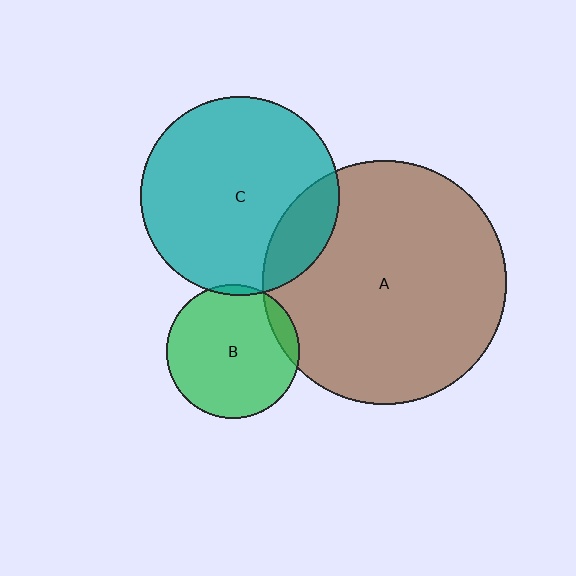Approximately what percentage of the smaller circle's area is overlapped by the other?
Approximately 10%.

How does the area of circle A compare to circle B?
Approximately 3.3 times.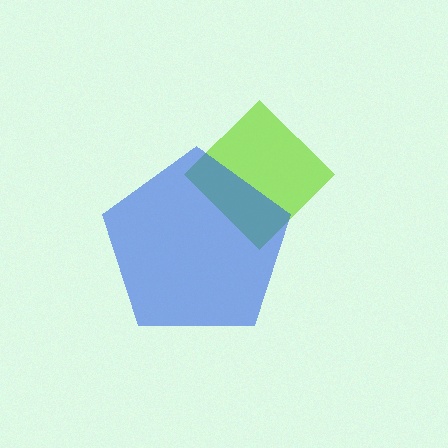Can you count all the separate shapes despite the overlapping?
Yes, there are 2 separate shapes.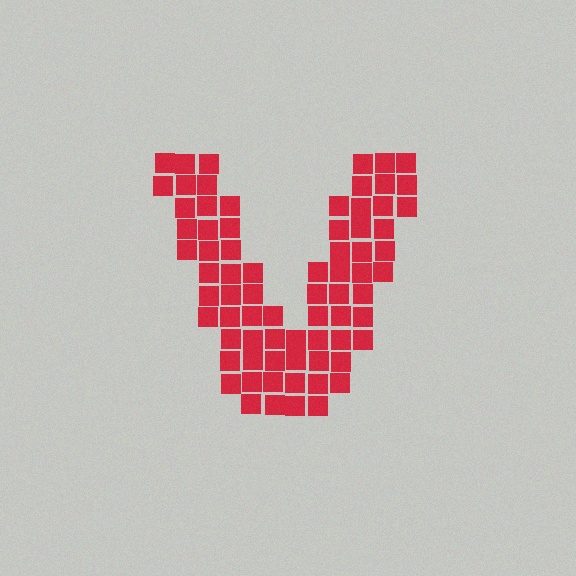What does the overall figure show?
The overall figure shows the letter V.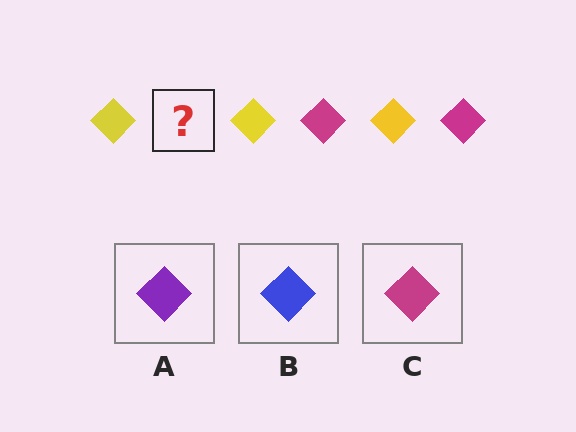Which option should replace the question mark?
Option C.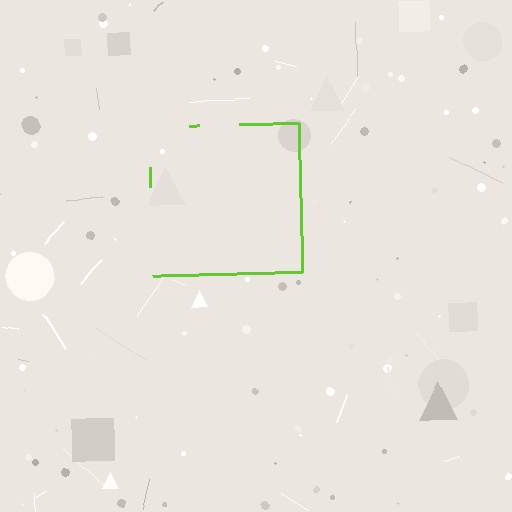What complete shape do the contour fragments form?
The contour fragments form a square.